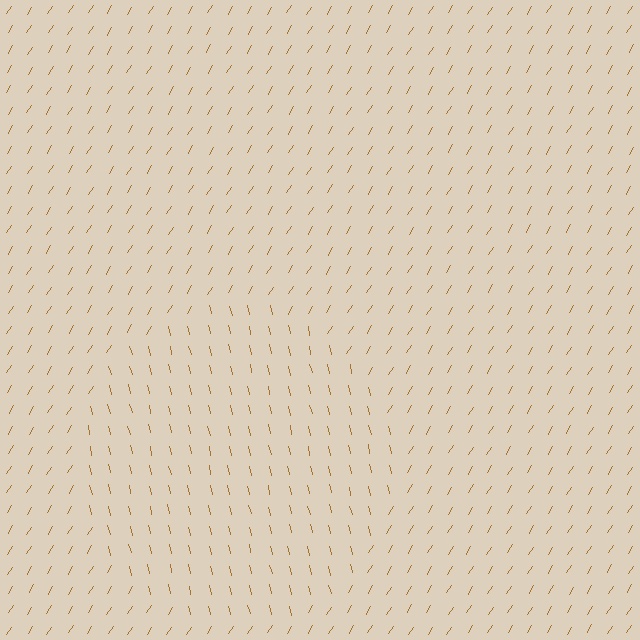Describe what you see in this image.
The image is filled with small brown line segments. A circle region in the image has lines oriented differently from the surrounding lines, creating a visible texture boundary.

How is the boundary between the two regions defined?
The boundary is defined purely by a change in line orientation (approximately 45 degrees difference). All lines are the same color and thickness.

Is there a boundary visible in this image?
Yes, there is a texture boundary formed by a change in line orientation.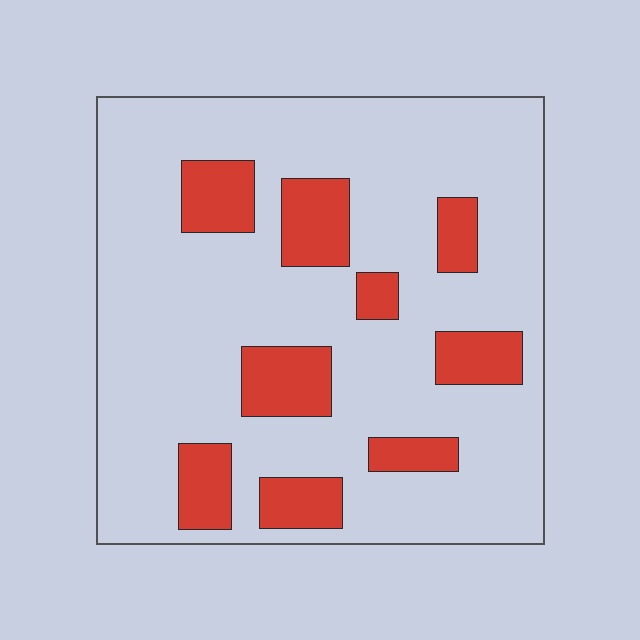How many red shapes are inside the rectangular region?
9.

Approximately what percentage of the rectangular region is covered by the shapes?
Approximately 20%.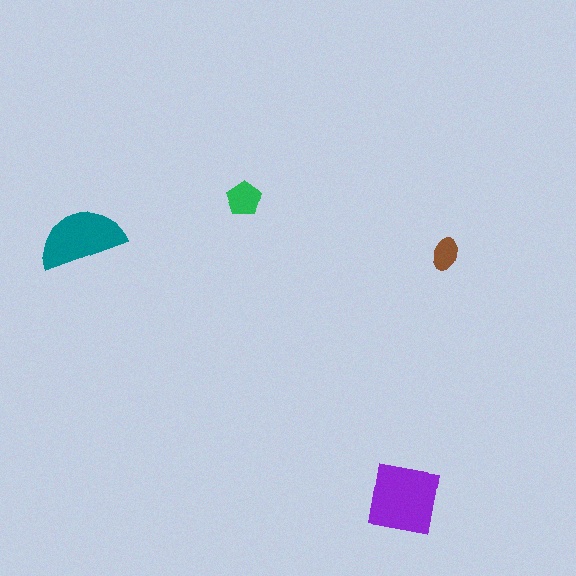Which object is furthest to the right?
The brown ellipse is rightmost.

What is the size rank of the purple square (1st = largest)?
1st.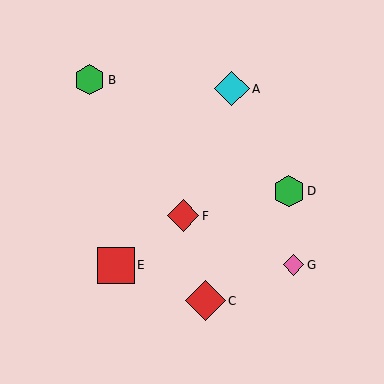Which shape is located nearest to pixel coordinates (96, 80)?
The green hexagon (labeled B) at (90, 80) is nearest to that location.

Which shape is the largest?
The red diamond (labeled C) is the largest.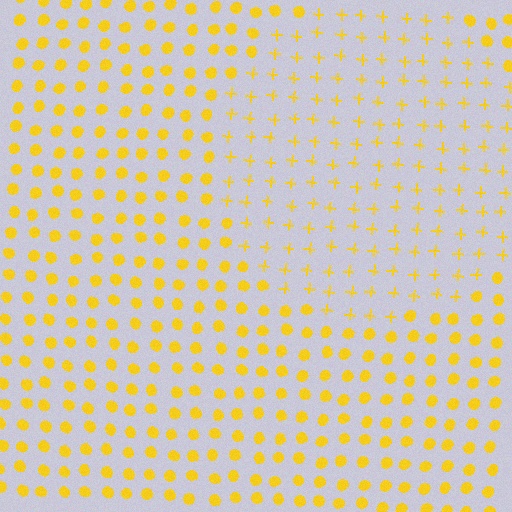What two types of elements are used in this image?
The image uses plus signs inside the circle region and circles outside it.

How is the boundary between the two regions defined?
The boundary is defined by a change in element shape: plus signs inside vs. circles outside. All elements share the same color and spacing.